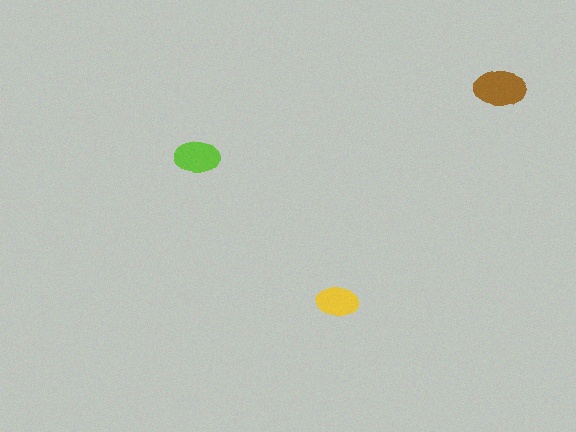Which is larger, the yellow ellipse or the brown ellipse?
The brown one.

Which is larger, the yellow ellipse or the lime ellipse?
The lime one.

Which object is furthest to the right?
The brown ellipse is rightmost.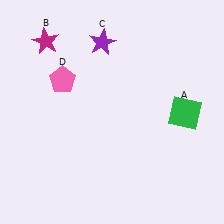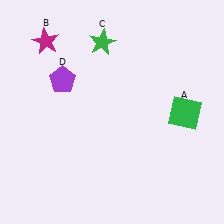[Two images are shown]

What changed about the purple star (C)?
In Image 1, C is purple. In Image 2, it changed to green.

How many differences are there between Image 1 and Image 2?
There are 2 differences between the two images.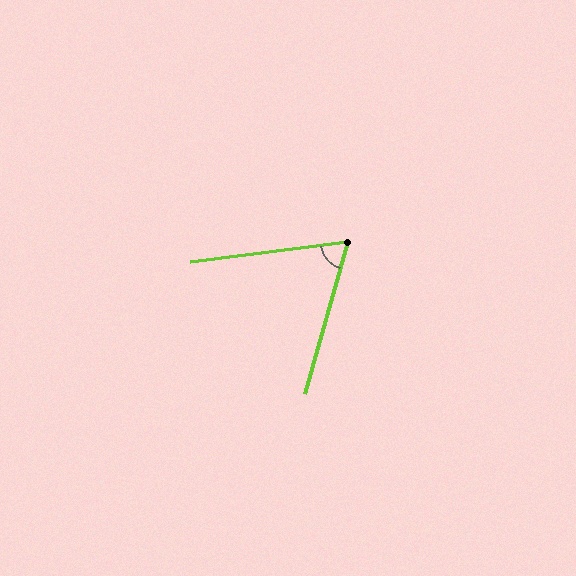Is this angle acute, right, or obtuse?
It is acute.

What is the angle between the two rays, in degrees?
Approximately 67 degrees.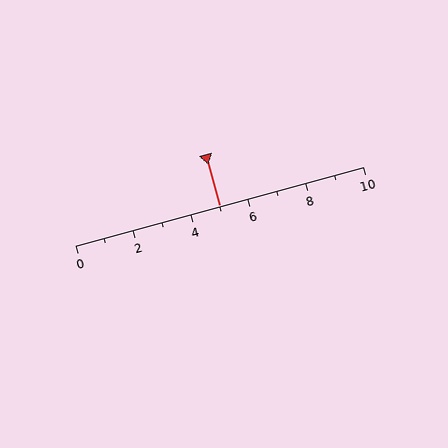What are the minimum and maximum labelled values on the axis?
The axis runs from 0 to 10.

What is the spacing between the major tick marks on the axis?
The major ticks are spaced 2 apart.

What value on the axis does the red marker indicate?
The marker indicates approximately 5.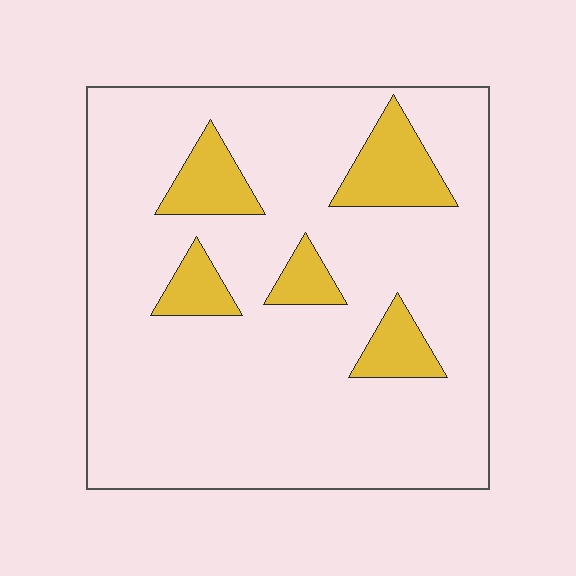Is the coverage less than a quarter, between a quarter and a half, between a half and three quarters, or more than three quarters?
Less than a quarter.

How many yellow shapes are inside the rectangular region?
5.